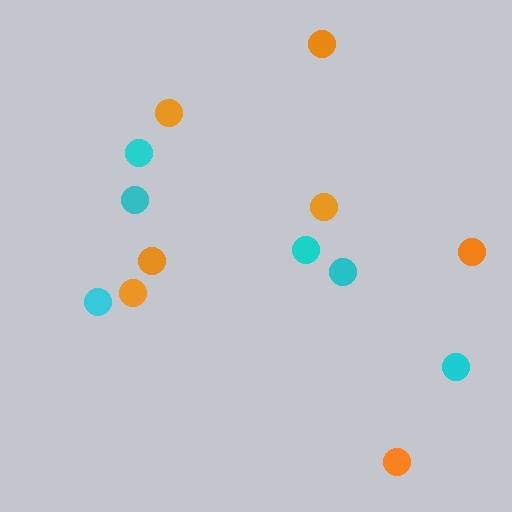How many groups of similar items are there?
There are 2 groups: one group of orange circles (7) and one group of cyan circles (6).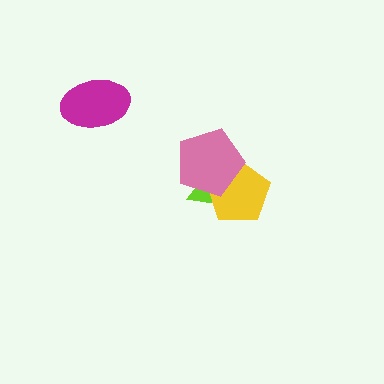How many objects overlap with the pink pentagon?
2 objects overlap with the pink pentagon.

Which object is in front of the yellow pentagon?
The pink pentagon is in front of the yellow pentagon.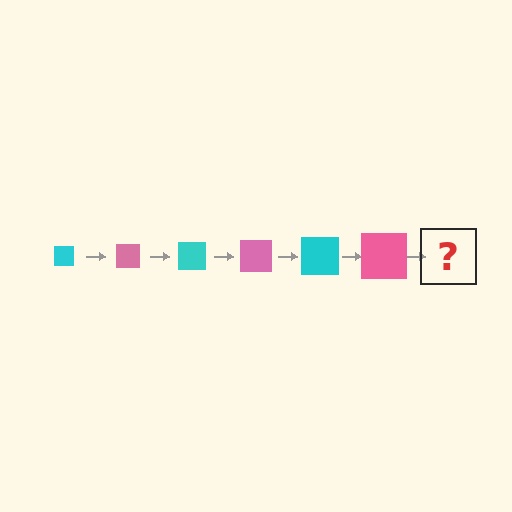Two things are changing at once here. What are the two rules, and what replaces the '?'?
The two rules are that the square grows larger each step and the color cycles through cyan and pink. The '?' should be a cyan square, larger than the previous one.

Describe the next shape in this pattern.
It should be a cyan square, larger than the previous one.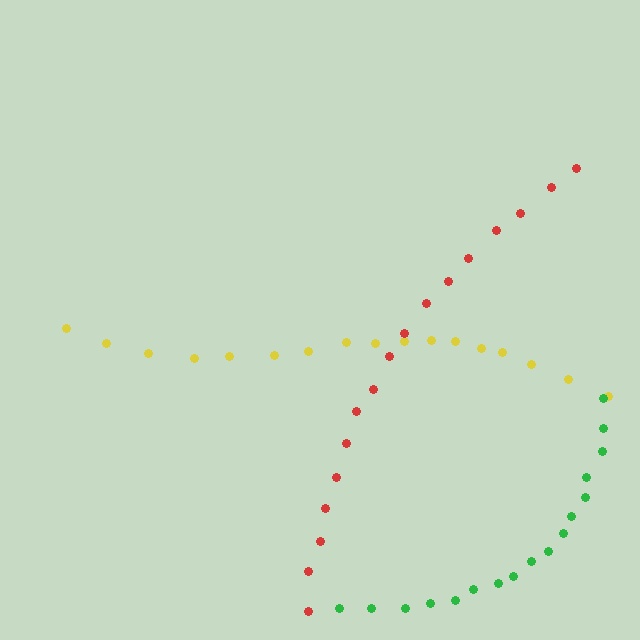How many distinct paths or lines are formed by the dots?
There are 3 distinct paths.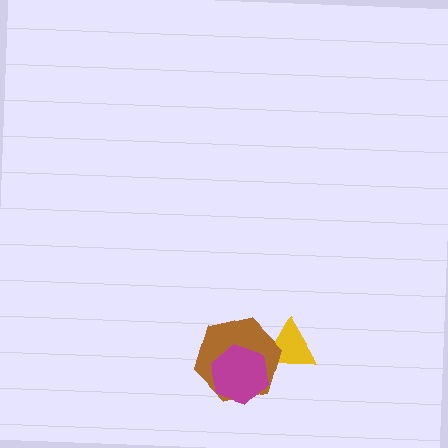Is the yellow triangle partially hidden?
Yes, it is partially covered by another shape.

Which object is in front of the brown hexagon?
The magenta hexagon is in front of the brown hexagon.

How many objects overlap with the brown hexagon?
2 objects overlap with the brown hexagon.